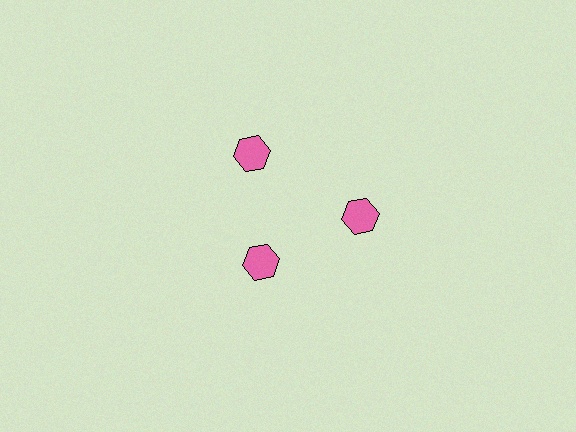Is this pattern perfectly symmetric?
No. The 3 pink hexagons are arranged in a ring, but one element near the 7 o'clock position is pulled inward toward the center, breaking the 3-fold rotational symmetry.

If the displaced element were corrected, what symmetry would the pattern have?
It would have 3-fold rotational symmetry — the pattern would map onto itself every 120 degrees.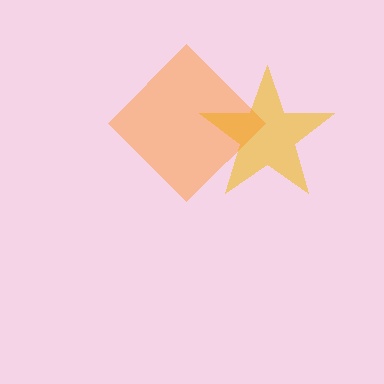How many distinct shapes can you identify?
There are 2 distinct shapes: a yellow star, an orange diamond.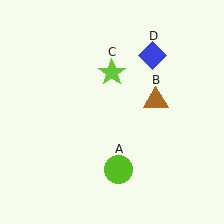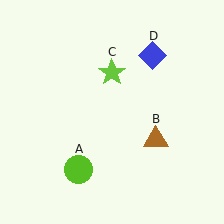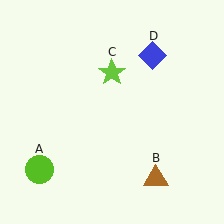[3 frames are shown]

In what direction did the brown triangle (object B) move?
The brown triangle (object B) moved down.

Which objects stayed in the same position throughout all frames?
Lime star (object C) and blue diamond (object D) remained stationary.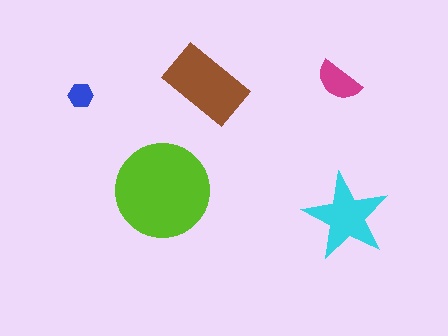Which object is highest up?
The magenta semicircle is topmost.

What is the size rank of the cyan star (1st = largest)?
3rd.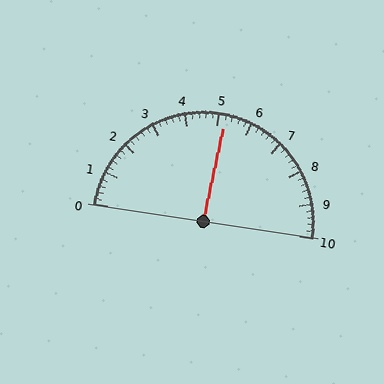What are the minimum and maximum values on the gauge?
The gauge ranges from 0 to 10.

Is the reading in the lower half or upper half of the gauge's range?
The reading is in the upper half of the range (0 to 10).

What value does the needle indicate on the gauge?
The needle indicates approximately 5.2.